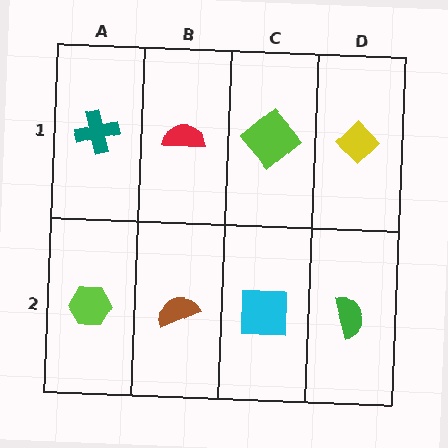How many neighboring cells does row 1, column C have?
3.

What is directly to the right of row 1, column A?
A red semicircle.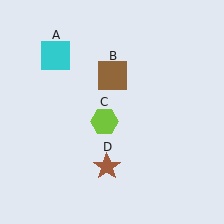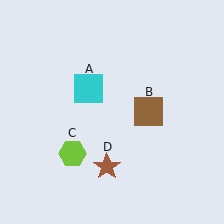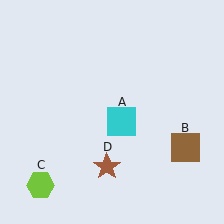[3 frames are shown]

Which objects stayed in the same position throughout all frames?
Brown star (object D) remained stationary.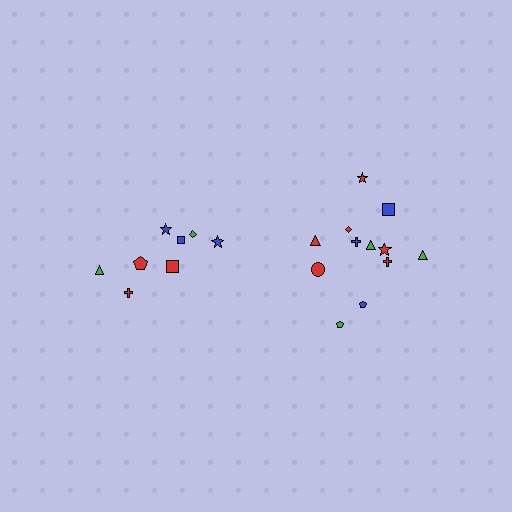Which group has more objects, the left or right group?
The right group.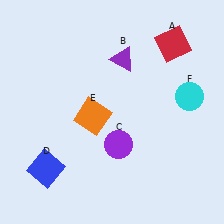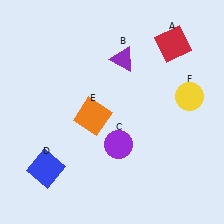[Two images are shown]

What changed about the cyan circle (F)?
In Image 1, F is cyan. In Image 2, it changed to yellow.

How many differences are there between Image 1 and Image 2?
There is 1 difference between the two images.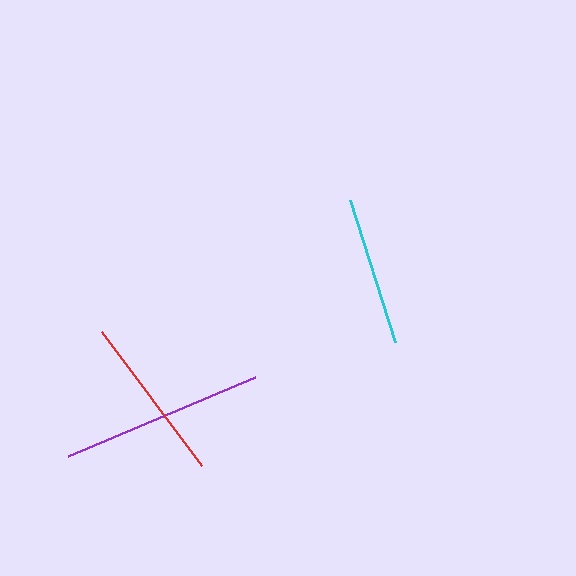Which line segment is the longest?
The purple line is the longest at approximately 203 pixels.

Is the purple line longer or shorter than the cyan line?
The purple line is longer than the cyan line.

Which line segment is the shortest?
The cyan line is the shortest at approximately 148 pixels.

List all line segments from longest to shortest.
From longest to shortest: purple, red, cyan.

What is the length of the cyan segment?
The cyan segment is approximately 148 pixels long.